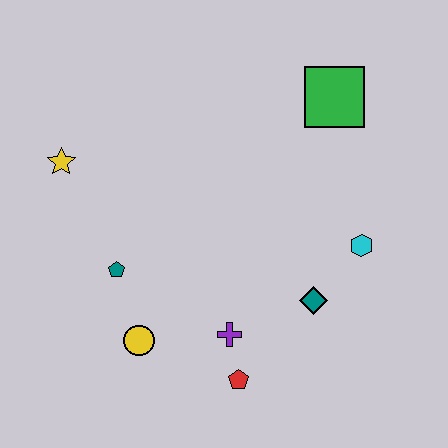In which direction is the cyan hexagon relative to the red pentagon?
The cyan hexagon is above the red pentagon.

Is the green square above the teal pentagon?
Yes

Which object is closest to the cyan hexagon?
The teal diamond is closest to the cyan hexagon.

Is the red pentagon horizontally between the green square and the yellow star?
Yes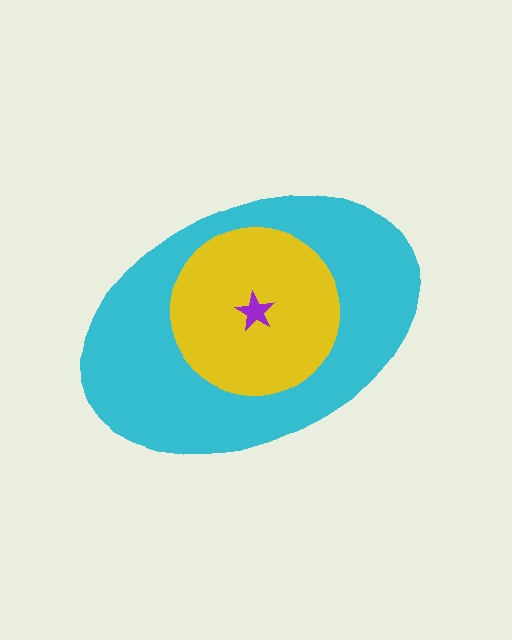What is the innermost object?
The purple star.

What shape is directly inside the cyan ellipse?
The yellow circle.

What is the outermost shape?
The cyan ellipse.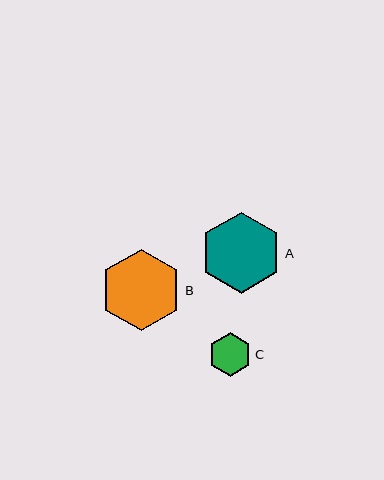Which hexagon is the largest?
Hexagon B is the largest with a size of approximately 82 pixels.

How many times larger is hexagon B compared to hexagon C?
Hexagon B is approximately 1.9 times the size of hexagon C.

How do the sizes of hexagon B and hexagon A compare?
Hexagon B and hexagon A are approximately the same size.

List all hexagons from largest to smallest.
From largest to smallest: B, A, C.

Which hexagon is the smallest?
Hexagon C is the smallest with a size of approximately 44 pixels.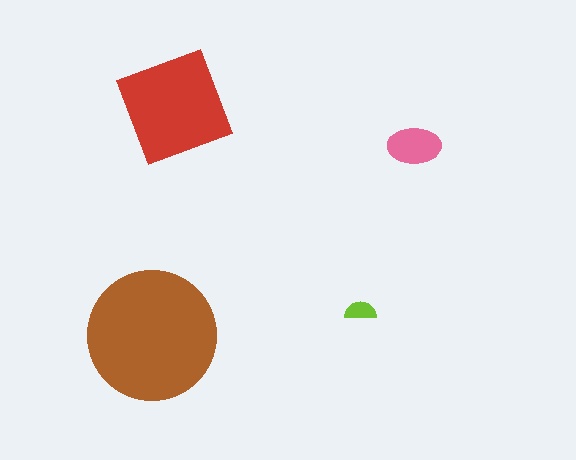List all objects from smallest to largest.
The lime semicircle, the pink ellipse, the red diamond, the brown circle.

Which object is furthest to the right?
The pink ellipse is rightmost.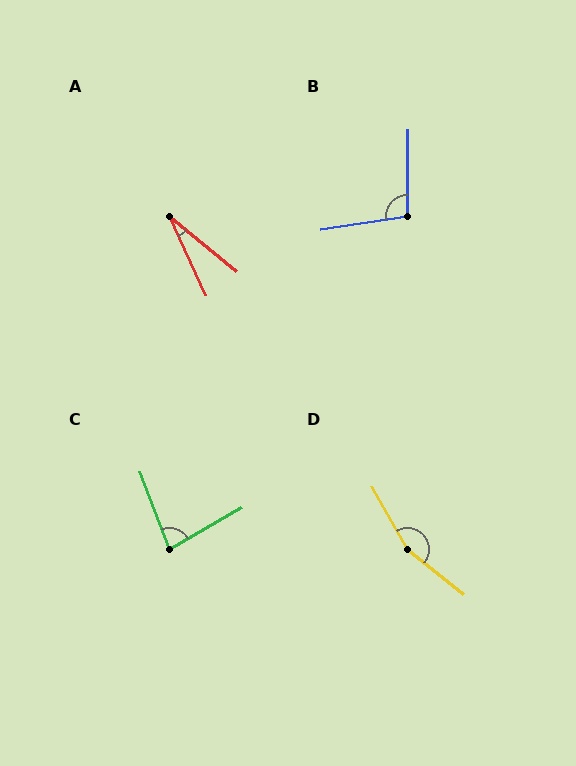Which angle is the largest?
D, at approximately 158 degrees.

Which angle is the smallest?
A, at approximately 26 degrees.